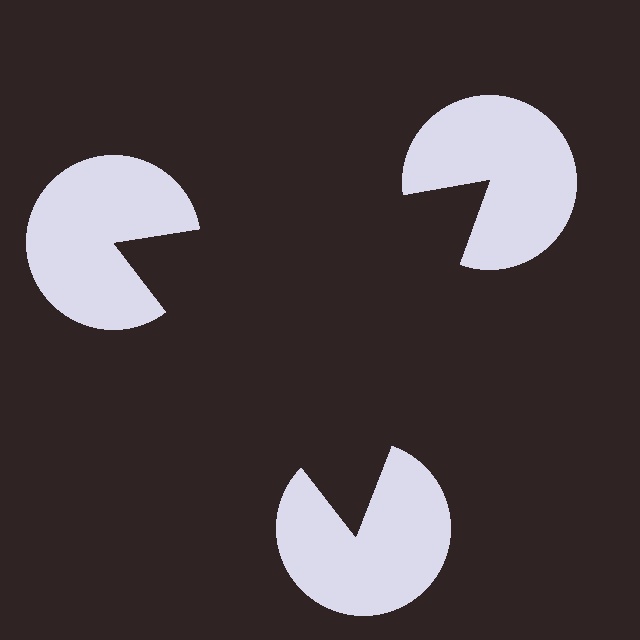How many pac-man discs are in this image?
There are 3 — one at each vertex of the illusory triangle.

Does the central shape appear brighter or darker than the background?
It typically appears slightly darker than the background, even though no actual brightness change is drawn.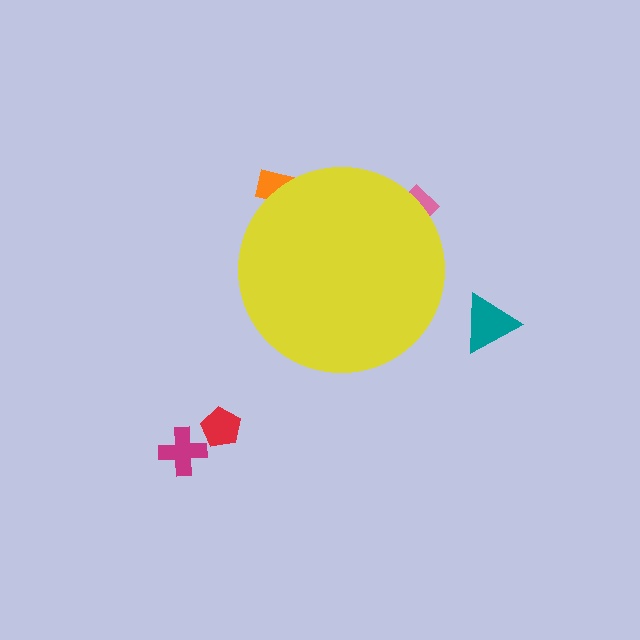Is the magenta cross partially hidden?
No, the magenta cross is fully visible.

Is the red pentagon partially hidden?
No, the red pentagon is fully visible.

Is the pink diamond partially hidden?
Yes, the pink diamond is partially hidden behind the yellow circle.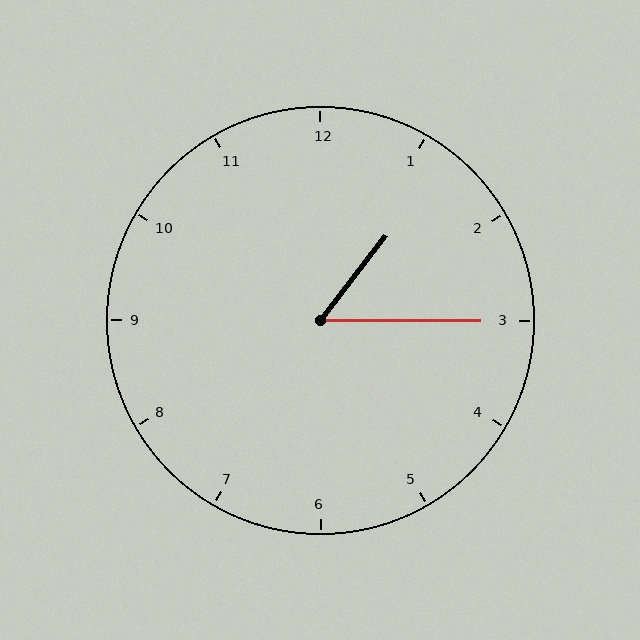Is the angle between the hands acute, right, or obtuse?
It is acute.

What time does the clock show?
1:15.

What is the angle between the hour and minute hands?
Approximately 52 degrees.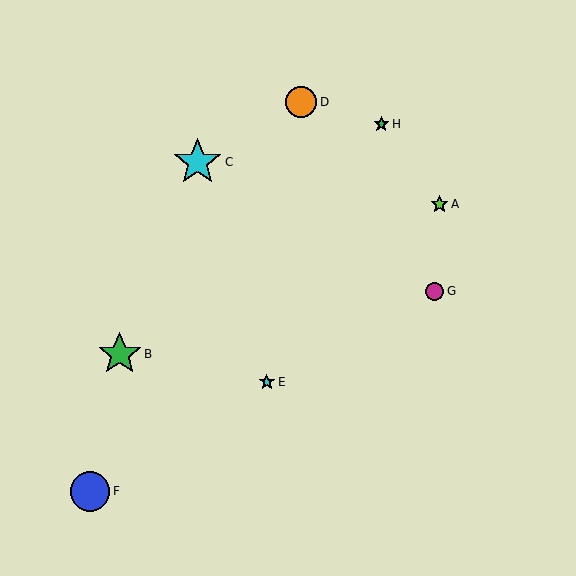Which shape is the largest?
The cyan star (labeled C) is the largest.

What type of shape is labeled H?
Shape H is a green star.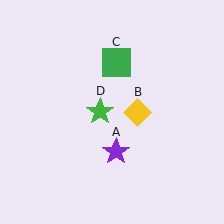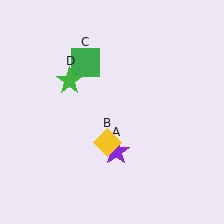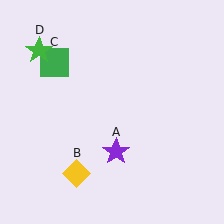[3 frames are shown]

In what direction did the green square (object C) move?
The green square (object C) moved left.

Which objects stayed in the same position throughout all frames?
Purple star (object A) remained stationary.